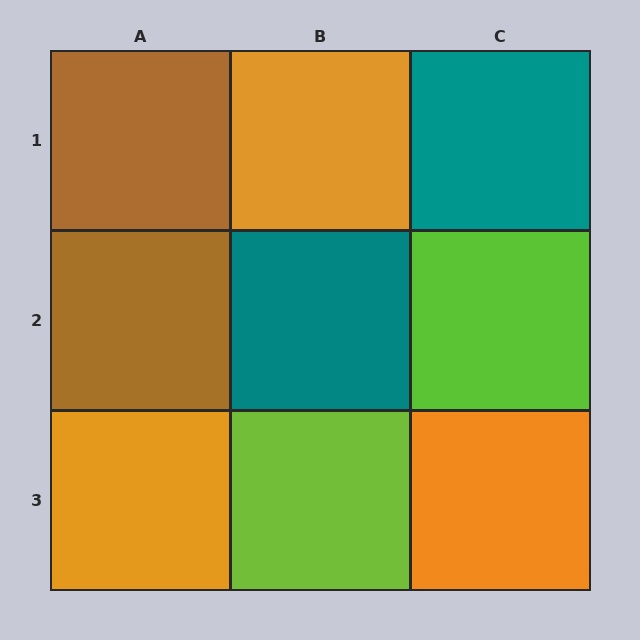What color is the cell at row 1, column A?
Brown.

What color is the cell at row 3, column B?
Lime.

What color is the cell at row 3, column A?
Orange.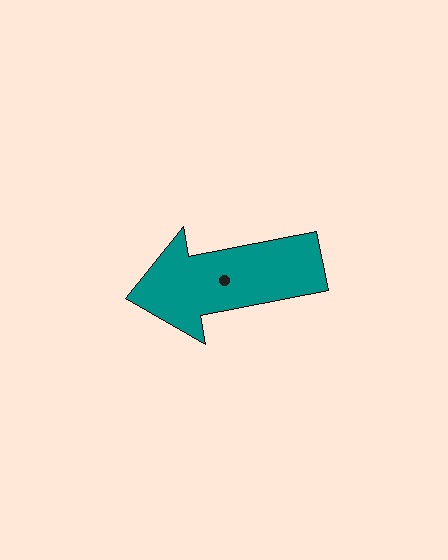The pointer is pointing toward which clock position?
Roughly 9 o'clock.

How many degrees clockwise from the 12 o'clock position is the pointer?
Approximately 259 degrees.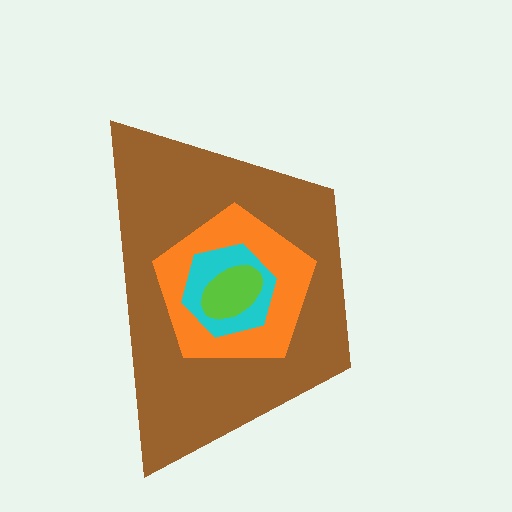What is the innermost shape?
The lime ellipse.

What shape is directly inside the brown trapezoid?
The orange pentagon.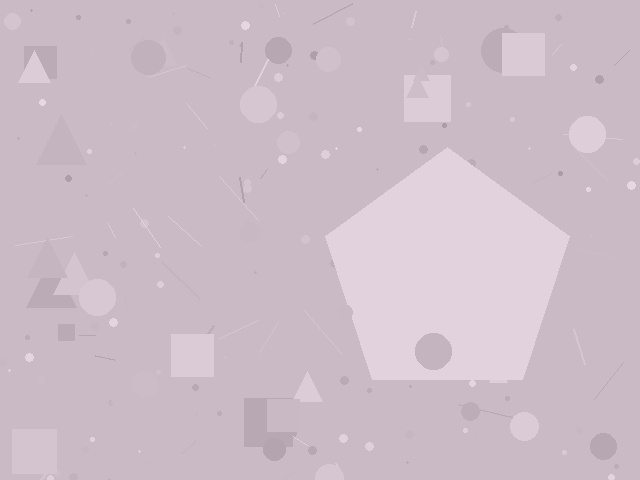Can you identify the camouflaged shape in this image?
The camouflaged shape is a pentagon.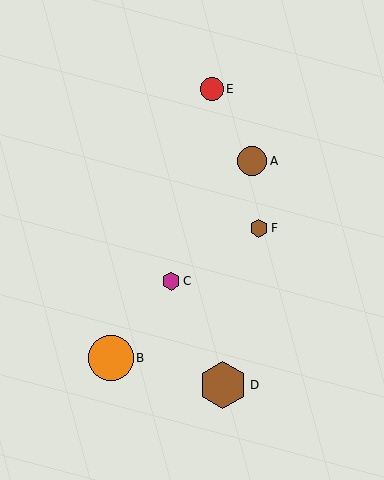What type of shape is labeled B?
Shape B is an orange circle.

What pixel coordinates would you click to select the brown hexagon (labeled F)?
Click at (259, 228) to select the brown hexagon F.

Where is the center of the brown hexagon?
The center of the brown hexagon is at (223, 385).